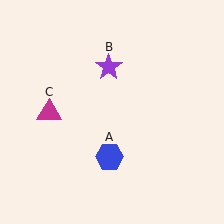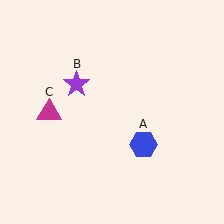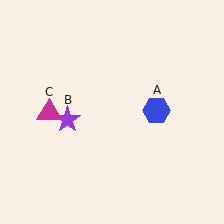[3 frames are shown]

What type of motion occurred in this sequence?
The blue hexagon (object A), purple star (object B) rotated counterclockwise around the center of the scene.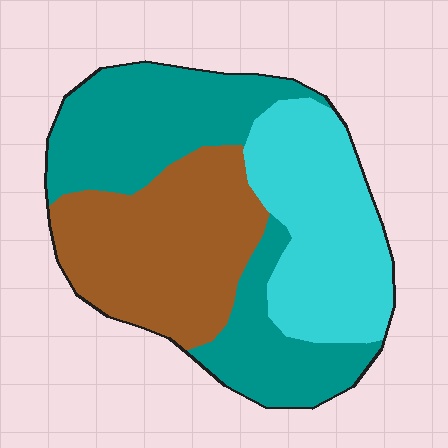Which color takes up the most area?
Teal, at roughly 40%.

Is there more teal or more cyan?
Teal.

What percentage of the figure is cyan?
Cyan covers 29% of the figure.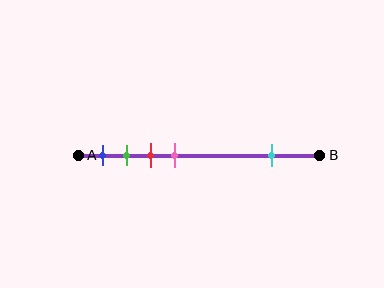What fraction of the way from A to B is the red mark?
The red mark is approximately 30% (0.3) of the way from A to B.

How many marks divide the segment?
There are 5 marks dividing the segment.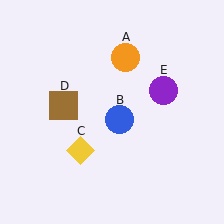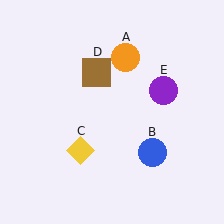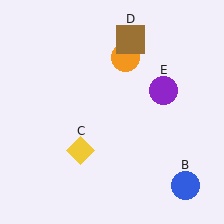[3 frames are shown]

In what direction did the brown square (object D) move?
The brown square (object D) moved up and to the right.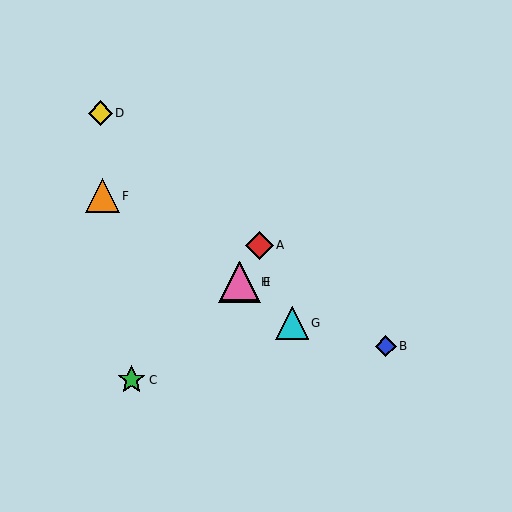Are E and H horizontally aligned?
Yes, both are at y≈282.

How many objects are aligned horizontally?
2 objects (E, H) are aligned horizontally.